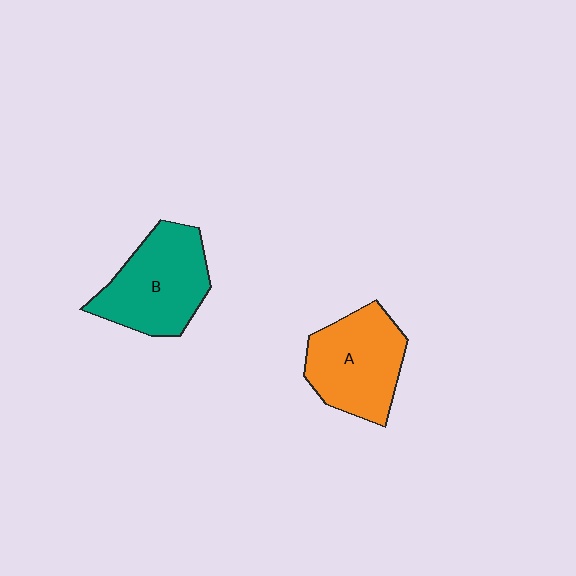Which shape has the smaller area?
Shape A (orange).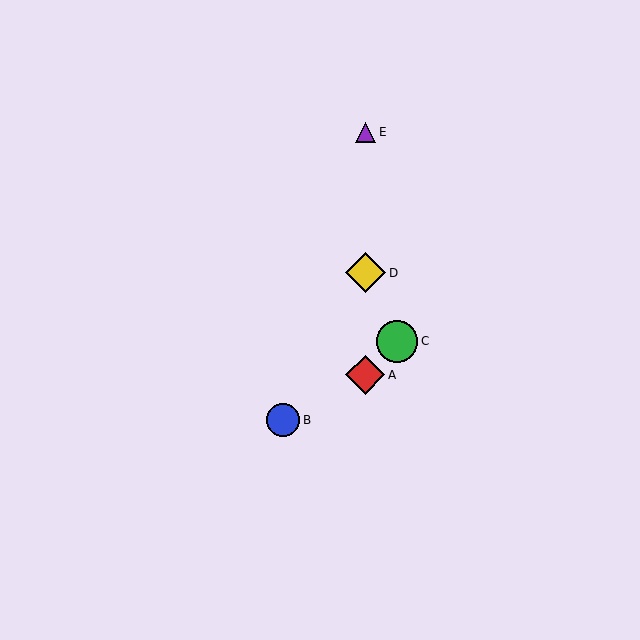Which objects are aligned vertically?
Objects A, D, E are aligned vertically.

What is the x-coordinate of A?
Object A is at x≈365.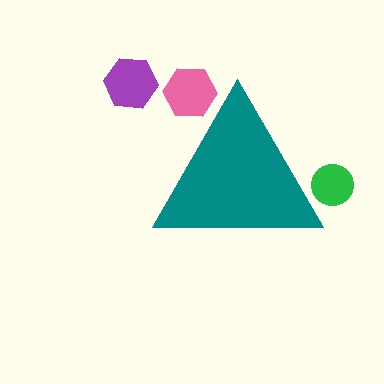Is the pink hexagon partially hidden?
Yes, the pink hexagon is partially hidden behind the teal triangle.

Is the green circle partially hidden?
Yes, the green circle is partially hidden behind the teal triangle.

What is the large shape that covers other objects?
A teal triangle.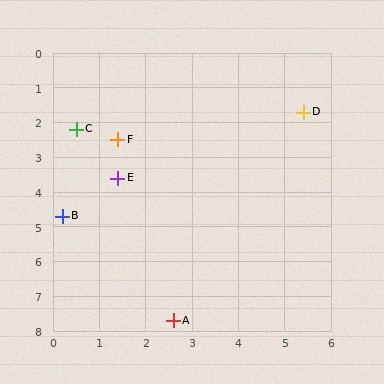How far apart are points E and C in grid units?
Points E and C are about 1.7 grid units apart.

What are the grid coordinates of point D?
Point D is at approximately (5.4, 1.7).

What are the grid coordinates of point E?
Point E is at approximately (1.4, 3.6).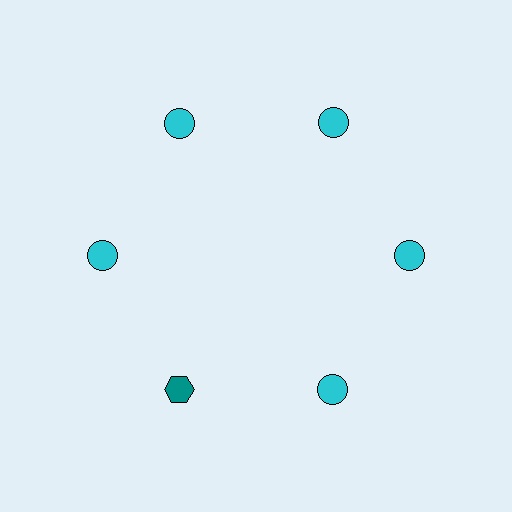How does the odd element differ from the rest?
It differs in both color (teal instead of cyan) and shape (hexagon instead of circle).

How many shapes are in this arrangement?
There are 6 shapes arranged in a ring pattern.